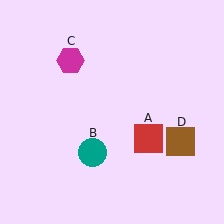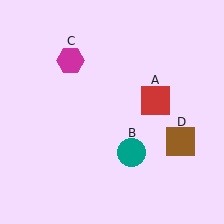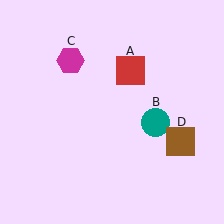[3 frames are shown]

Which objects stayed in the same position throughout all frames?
Magenta hexagon (object C) and brown square (object D) remained stationary.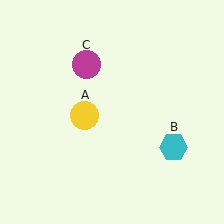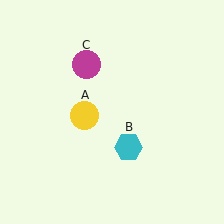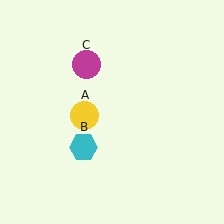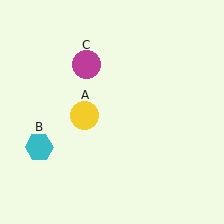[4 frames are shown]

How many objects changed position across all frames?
1 object changed position: cyan hexagon (object B).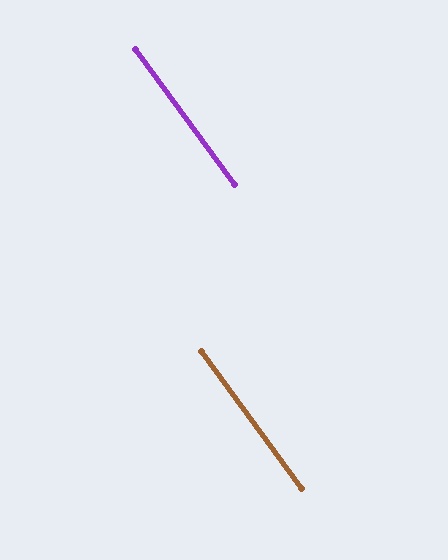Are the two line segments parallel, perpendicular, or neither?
Parallel — their directions differ by only 0.1°.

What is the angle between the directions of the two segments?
Approximately 0 degrees.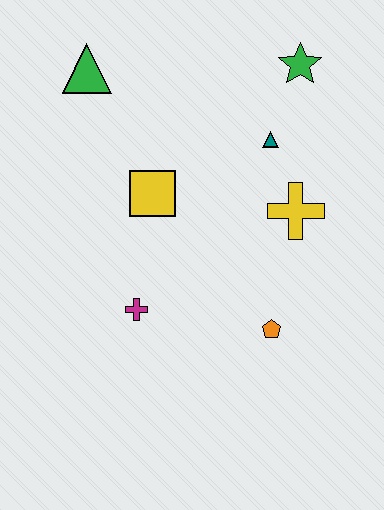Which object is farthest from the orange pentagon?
The green triangle is farthest from the orange pentagon.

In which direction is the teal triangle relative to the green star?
The teal triangle is below the green star.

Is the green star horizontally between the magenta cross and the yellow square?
No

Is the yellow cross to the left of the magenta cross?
No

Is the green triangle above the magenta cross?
Yes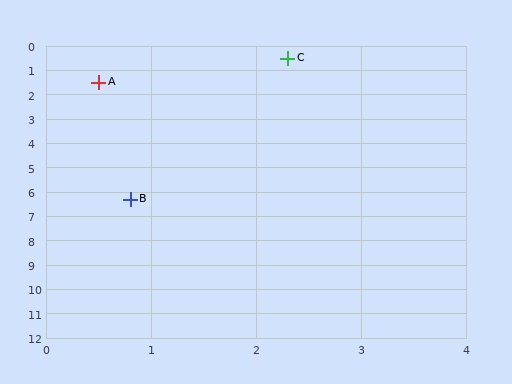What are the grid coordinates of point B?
Point B is at approximately (0.8, 6.3).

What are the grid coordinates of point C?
Point C is at approximately (2.3, 0.5).